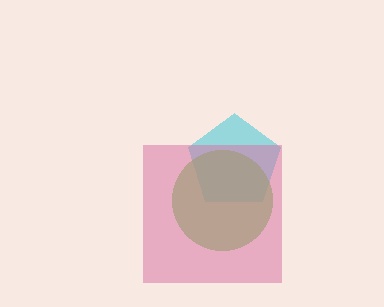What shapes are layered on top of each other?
The layered shapes are: a cyan pentagon, a lime circle, a pink square.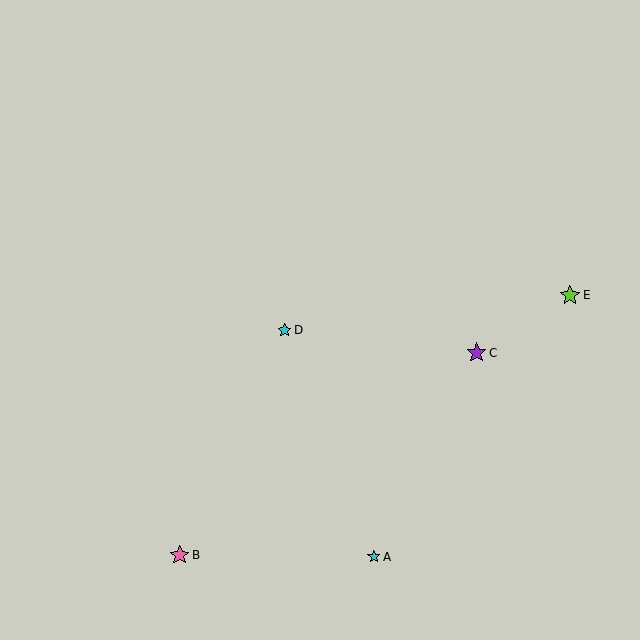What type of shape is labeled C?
Shape C is a purple star.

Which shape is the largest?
The lime star (labeled E) is the largest.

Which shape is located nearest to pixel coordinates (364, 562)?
The cyan star (labeled A) at (374, 557) is nearest to that location.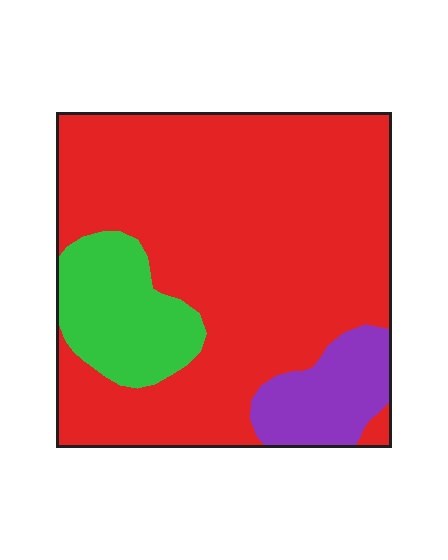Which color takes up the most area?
Red, at roughly 75%.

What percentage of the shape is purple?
Purple covers 11% of the shape.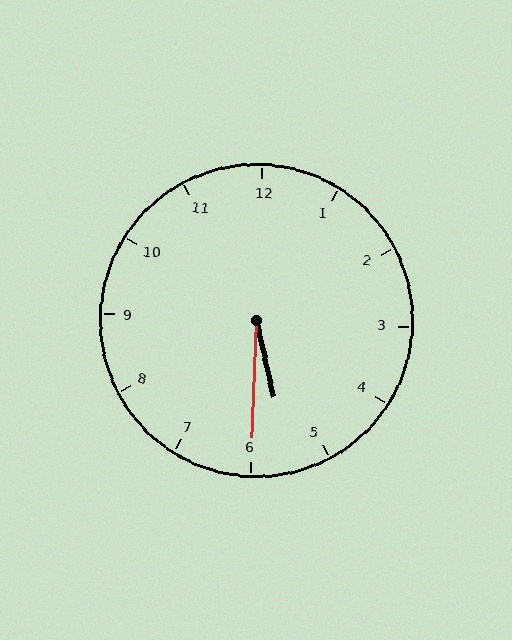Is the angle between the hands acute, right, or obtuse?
It is acute.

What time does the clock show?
5:30.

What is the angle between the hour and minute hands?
Approximately 15 degrees.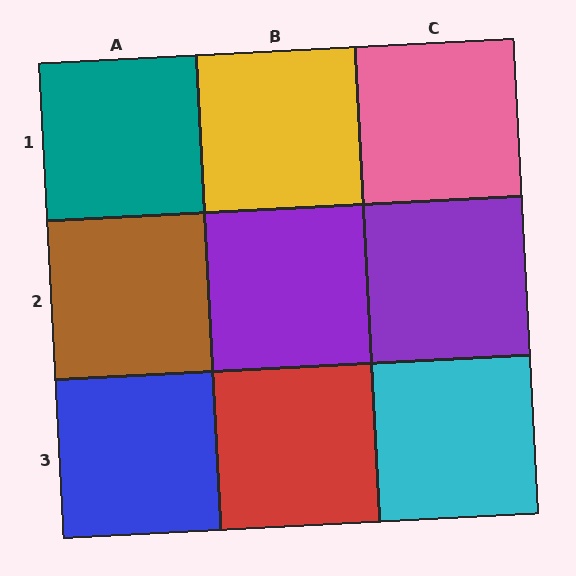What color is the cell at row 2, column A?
Brown.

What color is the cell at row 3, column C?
Cyan.